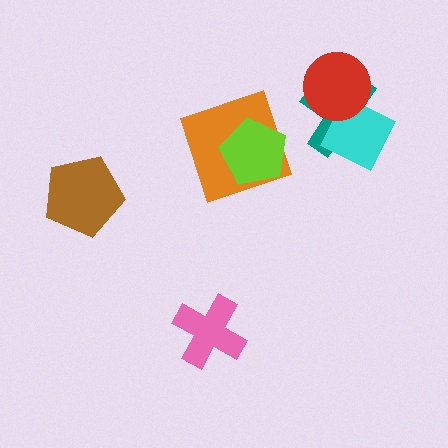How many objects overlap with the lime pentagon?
1 object overlaps with the lime pentagon.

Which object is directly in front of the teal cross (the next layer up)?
The cyan diamond is directly in front of the teal cross.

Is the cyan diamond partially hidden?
Yes, it is partially covered by another shape.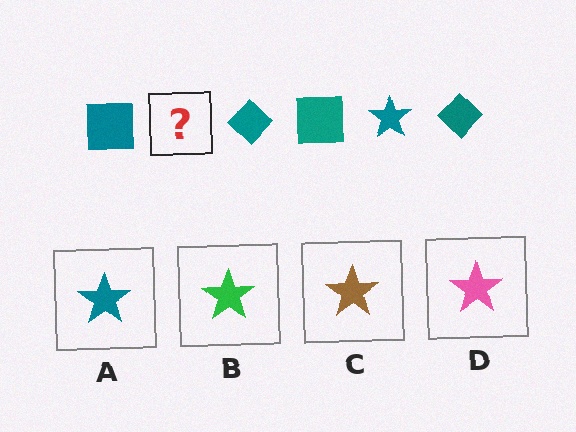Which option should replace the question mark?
Option A.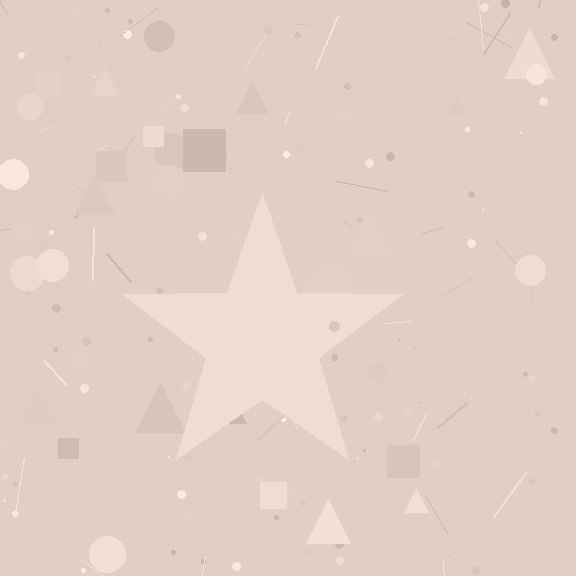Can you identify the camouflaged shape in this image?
The camouflaged shape is a star.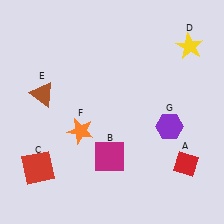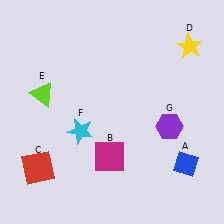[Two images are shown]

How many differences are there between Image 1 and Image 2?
There are 3 differences between the two images.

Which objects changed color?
A changed from red to blue. E changed from brown to lime. F changed from orange to cyan.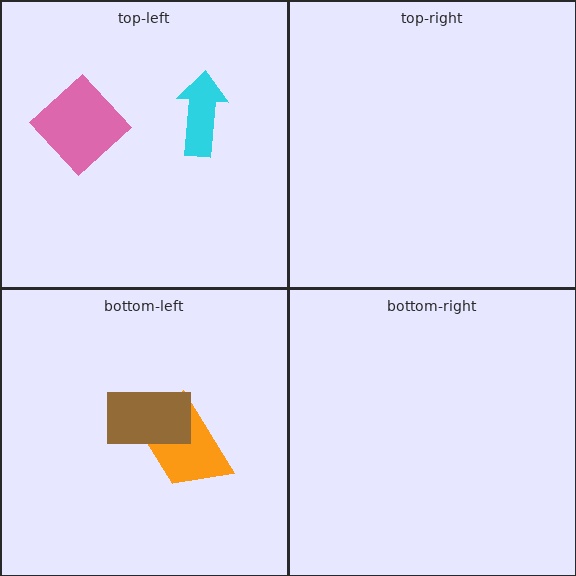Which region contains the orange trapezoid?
The bottom-left region.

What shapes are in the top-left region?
The cyan arrow, the pink diamond.